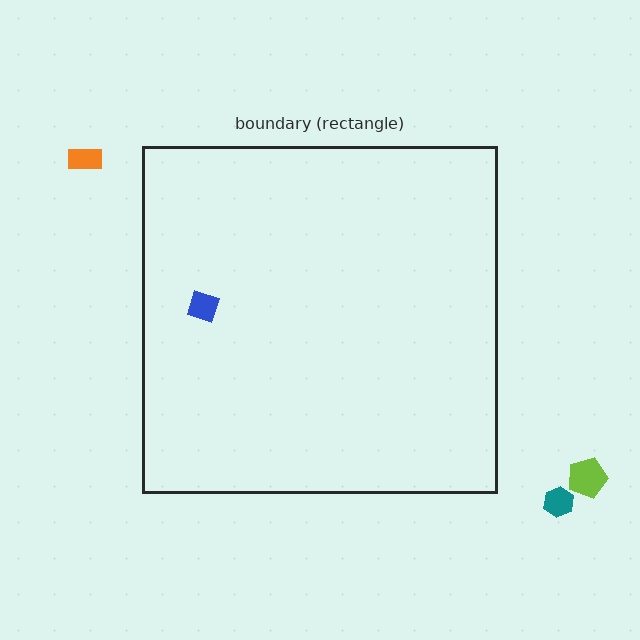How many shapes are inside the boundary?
1 inside, 3 outside.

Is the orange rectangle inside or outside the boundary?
Outside.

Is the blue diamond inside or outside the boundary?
Inside.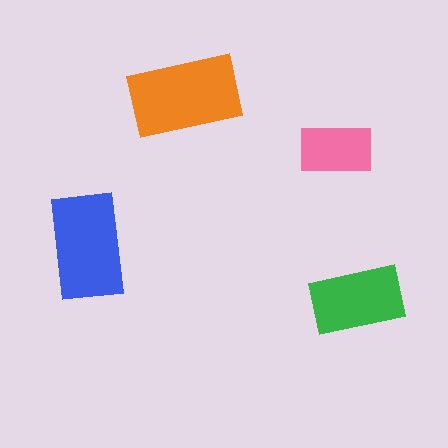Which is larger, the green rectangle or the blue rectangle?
The blue one.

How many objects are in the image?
There are 4 objects in the image.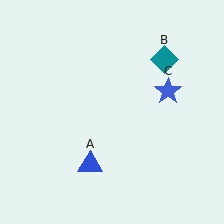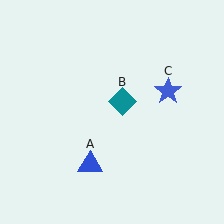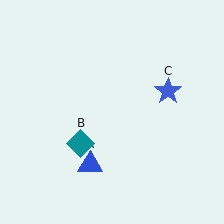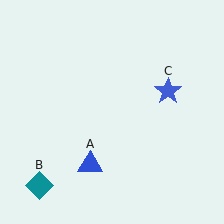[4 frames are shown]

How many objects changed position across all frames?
1 object changed position: teal diamond (object B).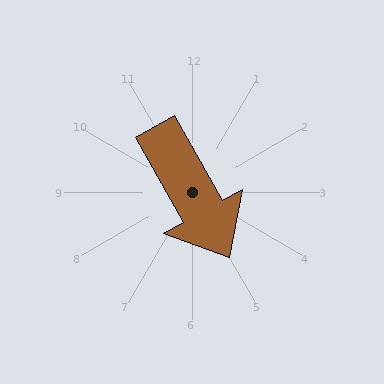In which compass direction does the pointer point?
Southeast.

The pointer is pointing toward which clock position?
Roughly 5 o'clock.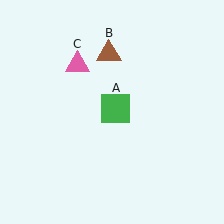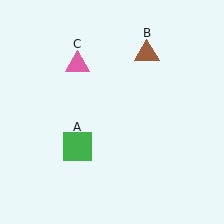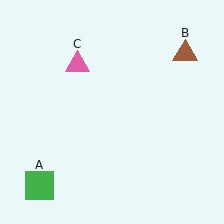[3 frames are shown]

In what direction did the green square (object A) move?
The green square (object A) moved down and to the left.